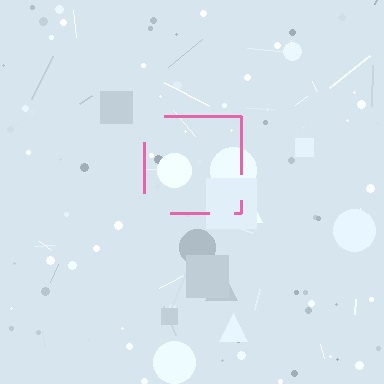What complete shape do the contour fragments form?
The contour fragments form a square.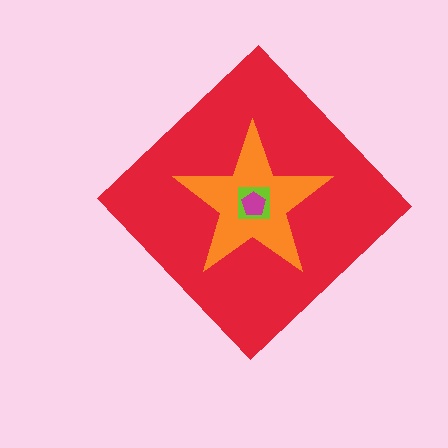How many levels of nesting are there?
4.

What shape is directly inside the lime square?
The magenta pentagon.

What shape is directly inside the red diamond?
The orange star.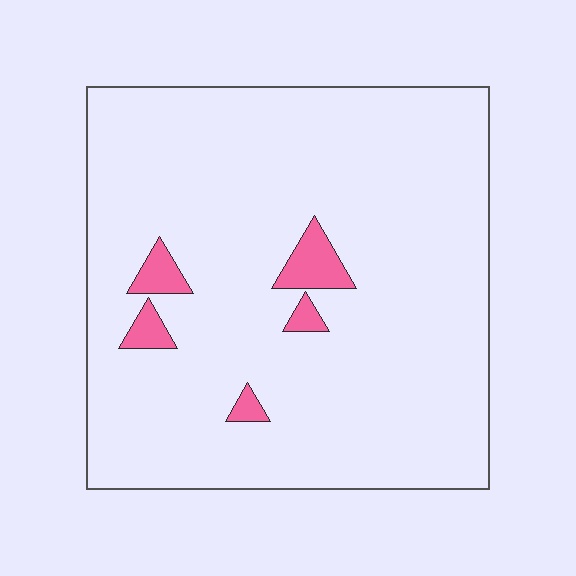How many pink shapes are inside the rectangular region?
5.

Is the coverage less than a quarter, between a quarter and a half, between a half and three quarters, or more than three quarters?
Less than a quarter.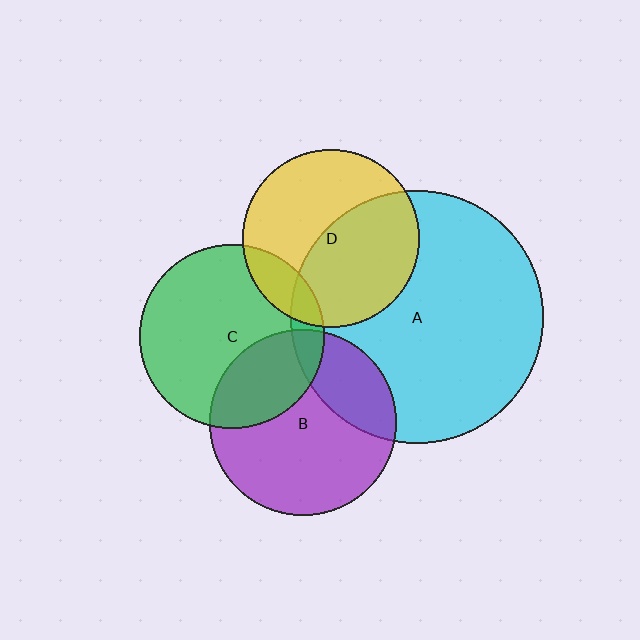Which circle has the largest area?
Circle A (cyan).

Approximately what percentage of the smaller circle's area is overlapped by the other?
Approximately 50%.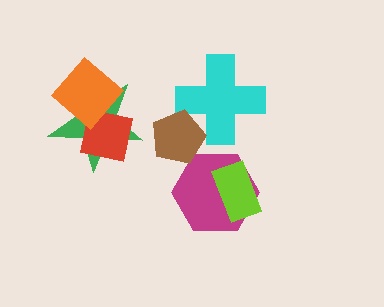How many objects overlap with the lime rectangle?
1 object overlaps with the lime rectangle.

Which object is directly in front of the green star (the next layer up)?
The red square is directly in front of the green star.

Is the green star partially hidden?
Yes, it is partially covered by another shape.